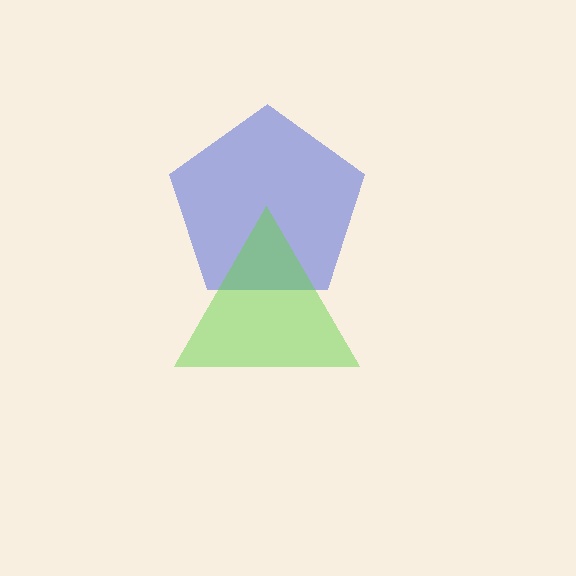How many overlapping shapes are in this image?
There are 2 overlapping shapes in the image.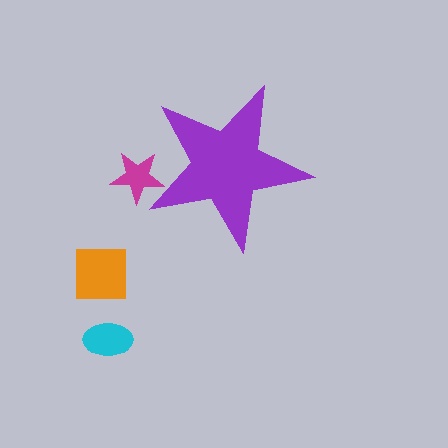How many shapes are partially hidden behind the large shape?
1 shape is partially hidden.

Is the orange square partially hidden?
No, the orange square is fully visible.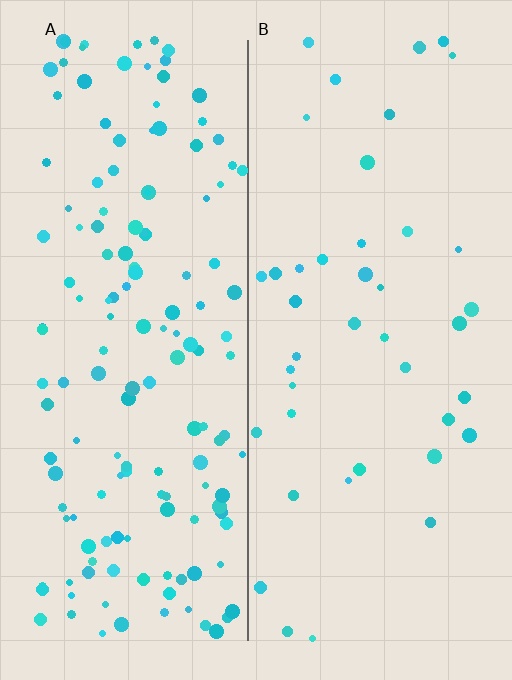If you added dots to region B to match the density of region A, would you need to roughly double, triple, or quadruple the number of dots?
Approximately quadruple.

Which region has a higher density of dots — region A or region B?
A (the left).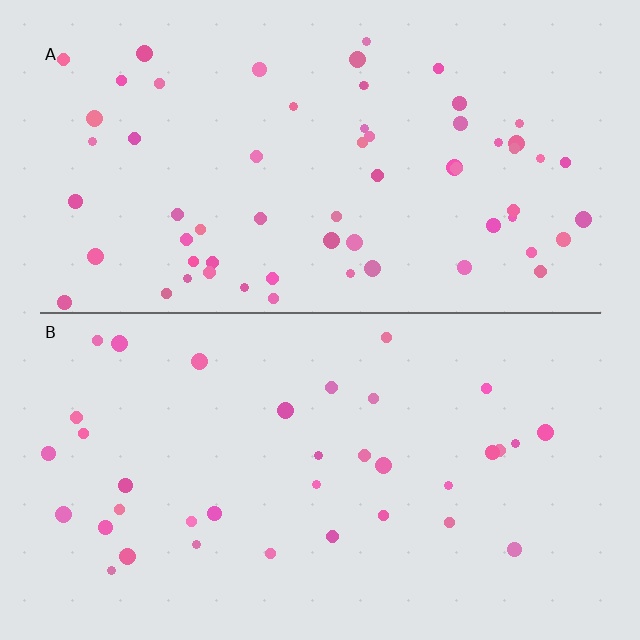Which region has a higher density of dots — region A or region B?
A (the top).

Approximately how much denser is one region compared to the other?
Approximately 1.8× — region A over region B.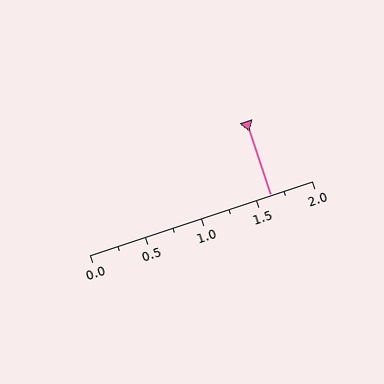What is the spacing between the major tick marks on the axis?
The major ticks are spaced 0.5 apart.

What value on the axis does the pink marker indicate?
The marker indicates approximately 1.62.